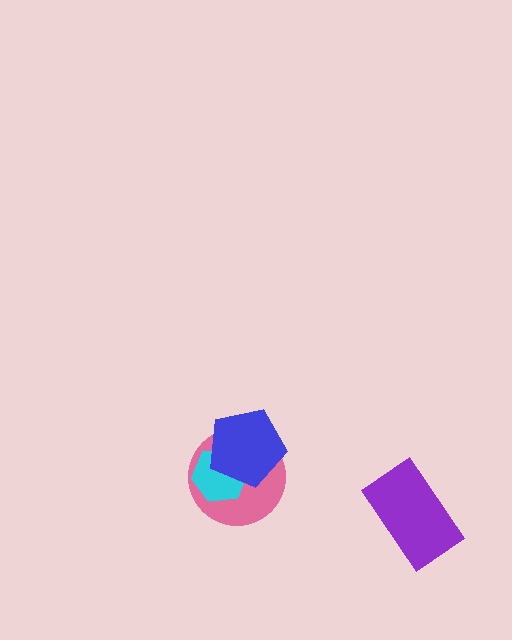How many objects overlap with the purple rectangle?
0 objects overlap with the purple rectangle.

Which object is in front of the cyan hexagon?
The blue pentagon is in front of the cyan hexagon.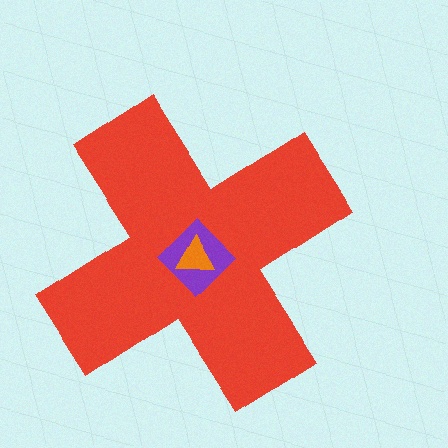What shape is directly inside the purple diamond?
The orange triangle.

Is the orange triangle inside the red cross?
Yes.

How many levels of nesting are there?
3.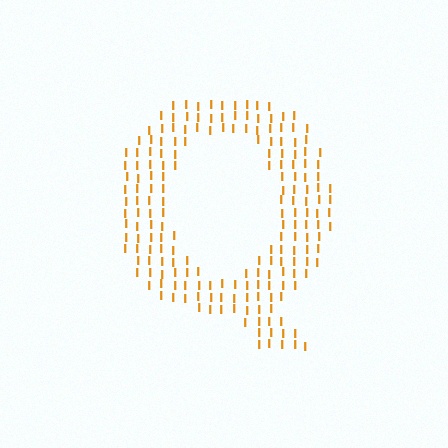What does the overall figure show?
The overall figure shows the letter Q.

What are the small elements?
The small elements are letter I's.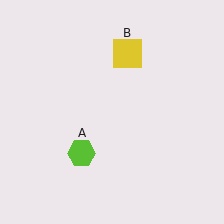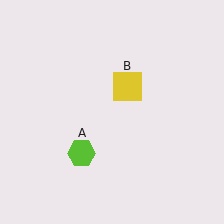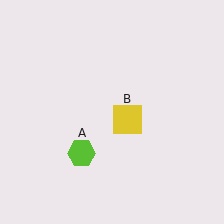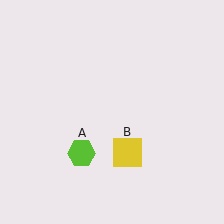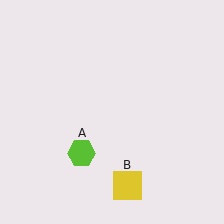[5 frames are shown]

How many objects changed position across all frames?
1 object changed position: yellow square (object B).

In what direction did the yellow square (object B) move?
The yellow square (object B) moved down.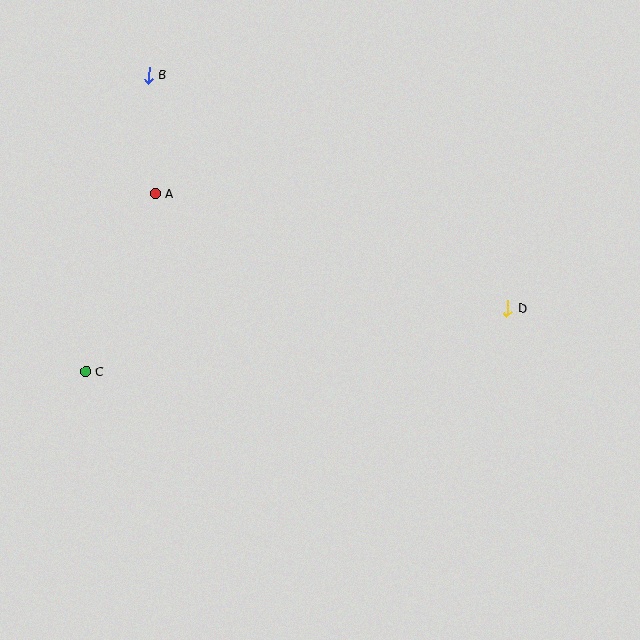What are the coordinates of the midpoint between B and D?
The midpoint between B and D is at (328, 192).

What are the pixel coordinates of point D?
Point D is at (508, 308).